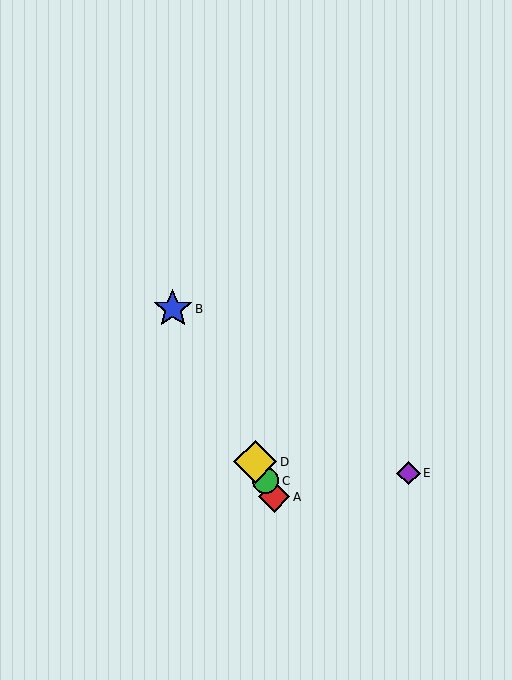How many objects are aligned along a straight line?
4 objects (A, B, C, D) are aligned along a straight line.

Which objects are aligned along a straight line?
Objects A, B, C, D are aligned along a straight line.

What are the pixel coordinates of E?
Object E is at (408, 473).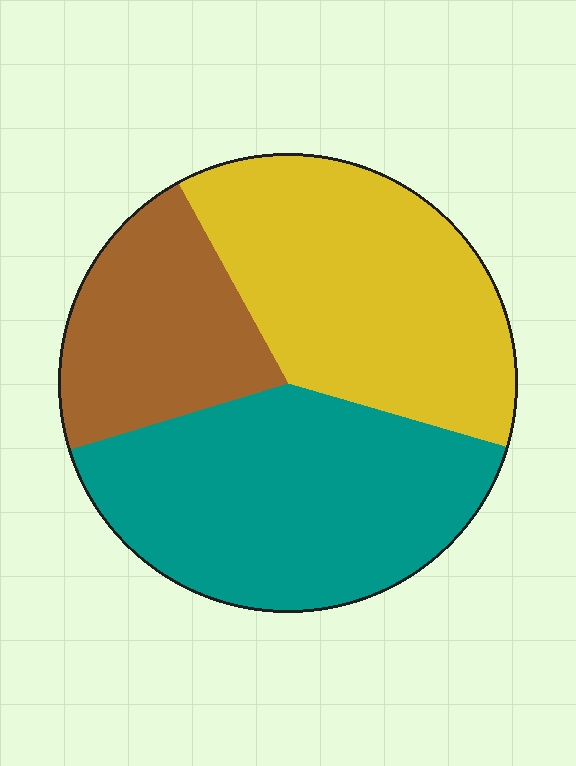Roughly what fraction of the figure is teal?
Teal covers roughly 40% of the figure.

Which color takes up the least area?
Brown, at roughly 20%.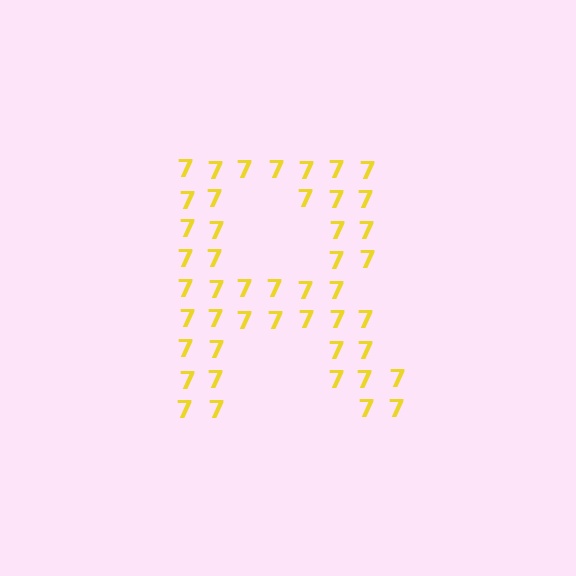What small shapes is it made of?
It is made of small digit 7's.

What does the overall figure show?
The overall figure shows the letter R.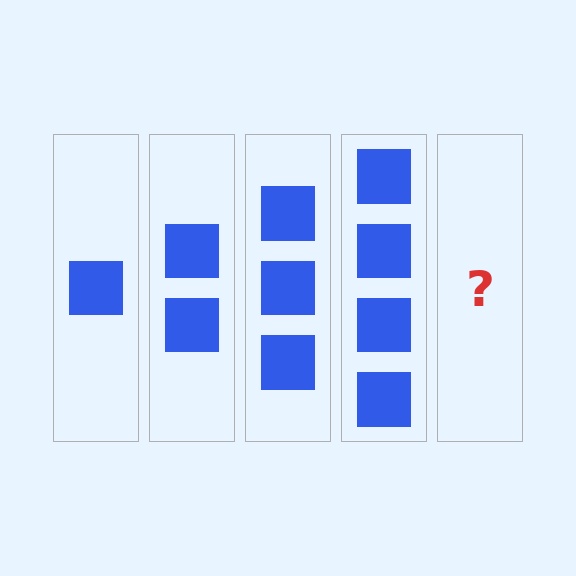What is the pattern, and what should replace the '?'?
The pattern is that each step adds one more square. The '?' should be 5 squares.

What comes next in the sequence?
The next element should be 5 squares.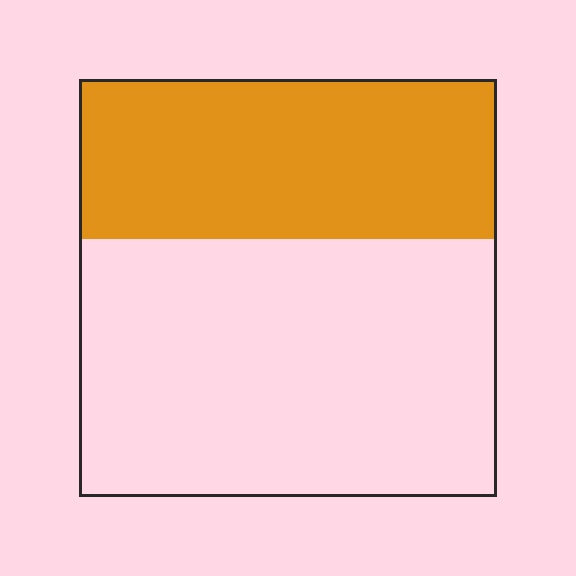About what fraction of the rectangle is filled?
About three eighths (3/8).